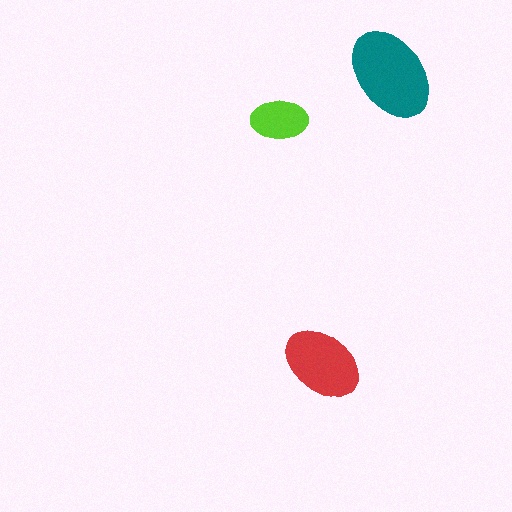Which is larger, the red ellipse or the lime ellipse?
The red one.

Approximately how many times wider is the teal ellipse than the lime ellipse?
About 1.5 times wider.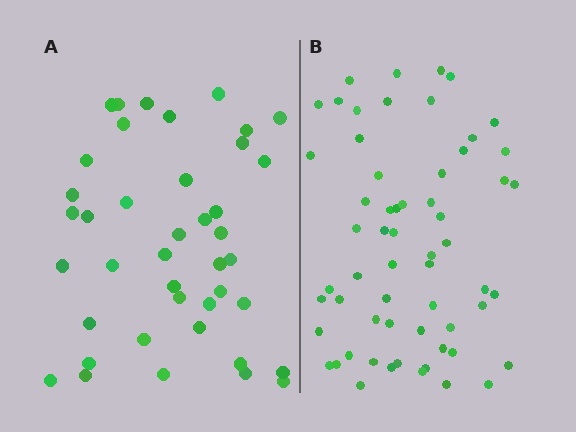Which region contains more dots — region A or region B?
Region B (the right region) has more dots.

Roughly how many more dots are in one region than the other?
Region B has approximately 20 more dots than region A.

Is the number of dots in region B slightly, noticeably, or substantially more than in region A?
Region B has substantially more. The ratio is roughly 1.5 to 1.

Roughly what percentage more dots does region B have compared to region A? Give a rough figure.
About 45% more.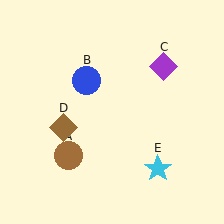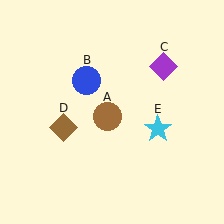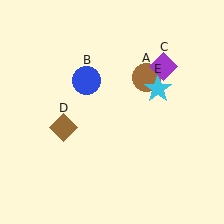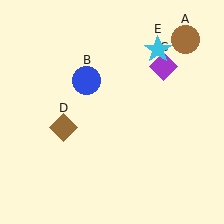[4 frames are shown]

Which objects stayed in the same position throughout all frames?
Blue circle (object B) and purple diamond (object C) and brown diamond (object D) remained stationary.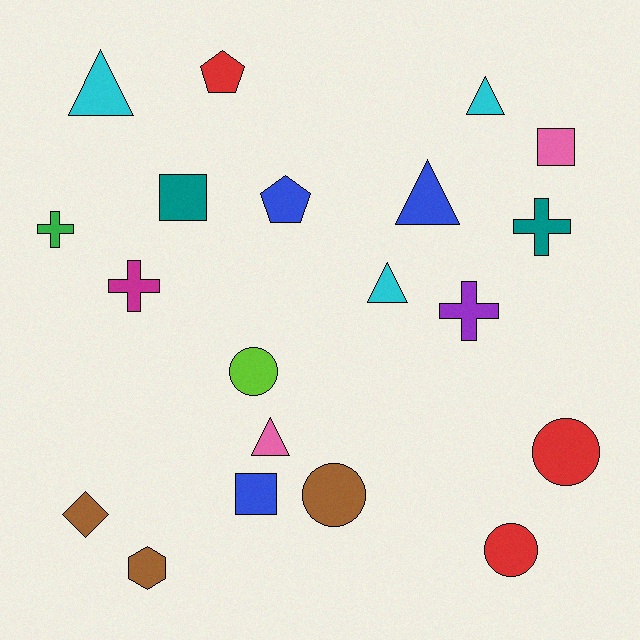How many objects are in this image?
There are 20 objects.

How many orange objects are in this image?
There are no orange objects.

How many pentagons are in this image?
There are 2 pentagons.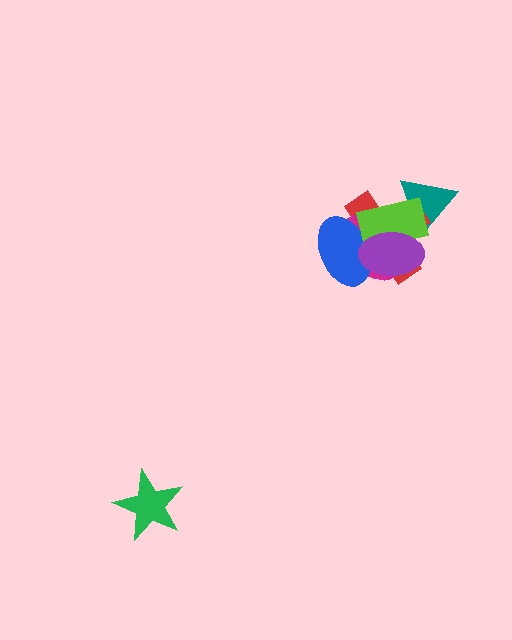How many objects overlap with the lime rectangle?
5 objects overlap with the lime rectangle.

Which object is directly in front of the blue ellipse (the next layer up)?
The lime rectangle is directly in front of the blue ellipse.